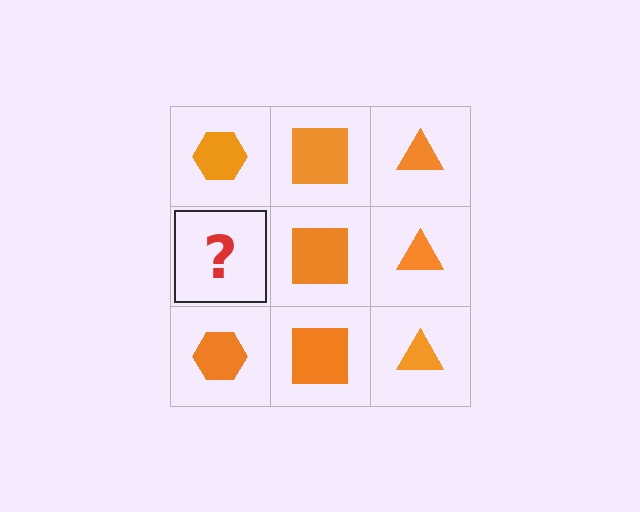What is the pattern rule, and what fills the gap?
The rule is that each column has a consistent shape. The gap should be filled with an orange hexagon.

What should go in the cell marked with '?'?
The missing cell should contain an orange hexagon.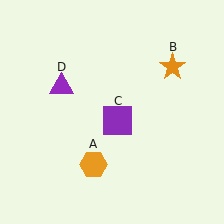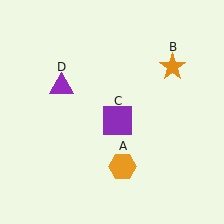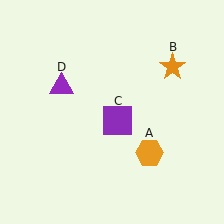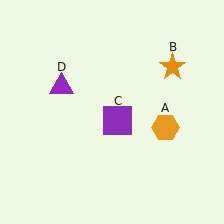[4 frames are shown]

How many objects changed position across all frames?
1 object changed position: orange hexagon (object A).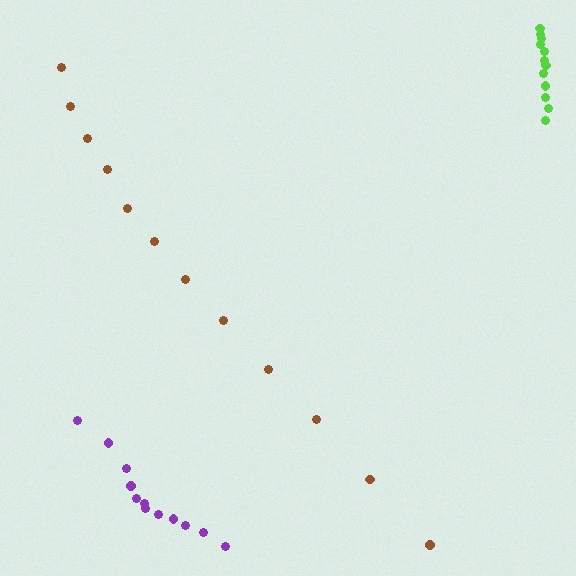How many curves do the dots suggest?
There are 3 distinct paths.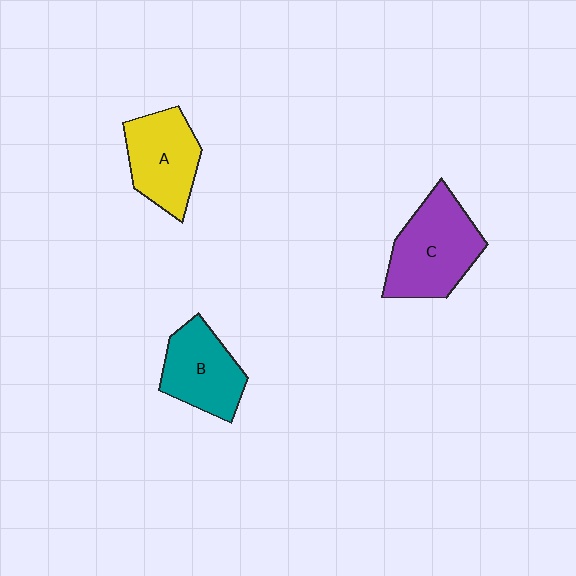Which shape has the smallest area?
Shape B (teal).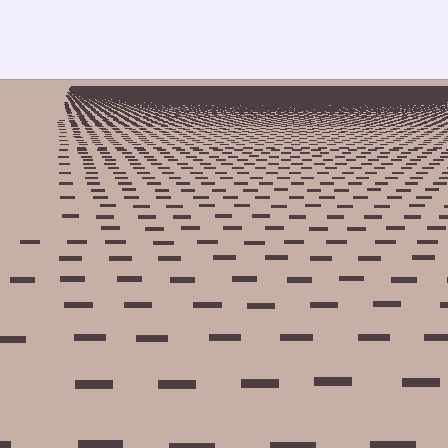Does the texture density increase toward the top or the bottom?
Density increases toward the top.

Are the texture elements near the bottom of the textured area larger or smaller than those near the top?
Larger. Near the bottom, elements are closer to the viewer and appear at a bigger on-screen size.